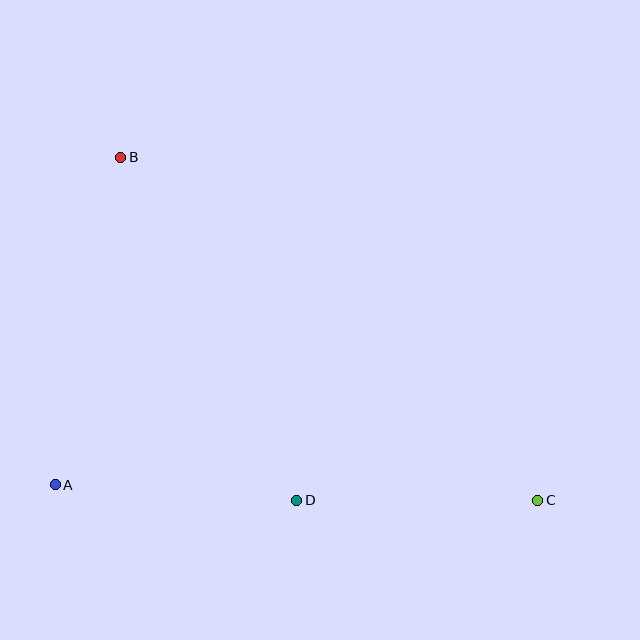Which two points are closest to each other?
Points C and D are closest to each other.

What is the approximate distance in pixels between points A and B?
The distance between A and B is approximately 334 pixels.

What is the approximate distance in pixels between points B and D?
The distance between B and D is approximately 385 pixels.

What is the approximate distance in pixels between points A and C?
The distance between A and C is approximately 483 pixels.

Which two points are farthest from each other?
Points B and C are farthest from each other.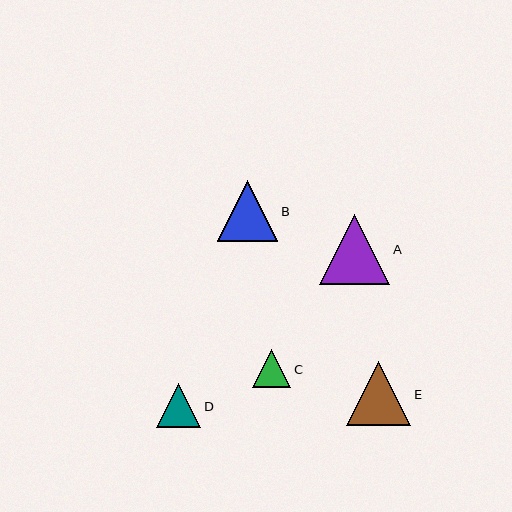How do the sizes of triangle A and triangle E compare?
Triangle A and triangle E are approximately the same size.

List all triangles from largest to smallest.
From largest to smallest: A, E, B, D, C.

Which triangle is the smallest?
Triangle C is the smallest with a size of approximately 38 pixels.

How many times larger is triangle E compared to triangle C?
Triangle E is approximately 1.7 times the size of triangle C.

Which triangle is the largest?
Triangle A is the largest with a size of approximately 70 pixels.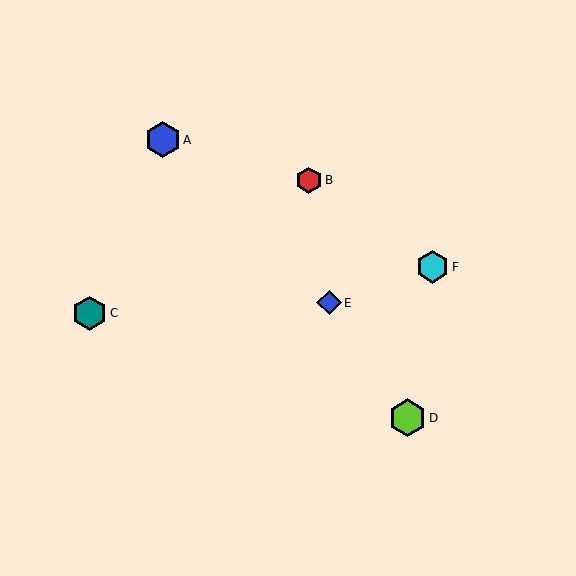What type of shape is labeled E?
Shape E is a blue diamond.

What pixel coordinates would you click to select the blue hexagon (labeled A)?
Click at (163, 140) to select the blue hexagon A.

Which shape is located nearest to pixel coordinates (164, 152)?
The blue hexagon (labeled A) at (163, 140) is nearest to that location.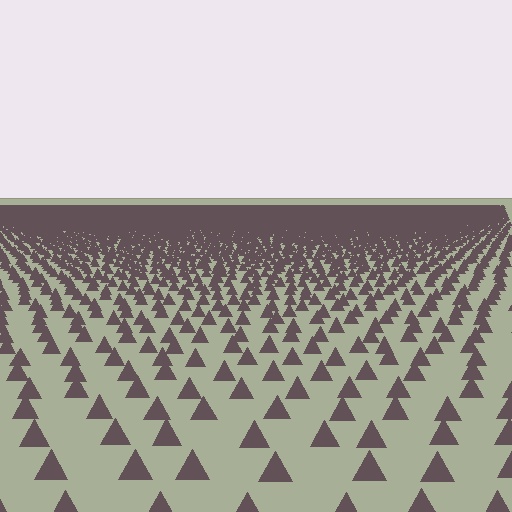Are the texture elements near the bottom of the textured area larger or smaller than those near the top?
Larger. Near the bottom, elements are closer to the viewer and appear at a bigger on-screen size.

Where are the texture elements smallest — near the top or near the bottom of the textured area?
Near the top.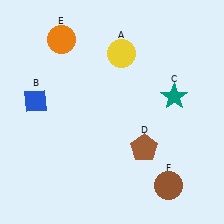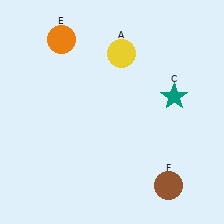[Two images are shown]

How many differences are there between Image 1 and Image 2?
There are 2 differences between the two images.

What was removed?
The blue diamond (B), the brown pentagon (D) were removed in Image 2.